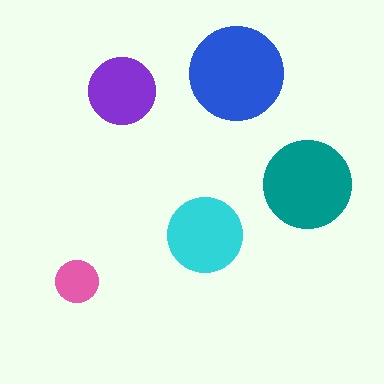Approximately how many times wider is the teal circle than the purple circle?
About 1.5 times wider.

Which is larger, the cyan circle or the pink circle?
The cyan one.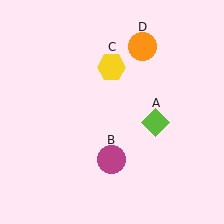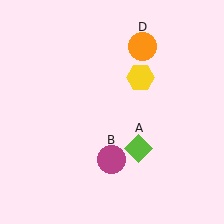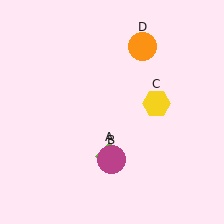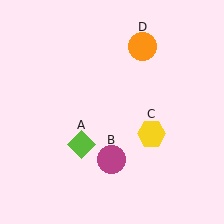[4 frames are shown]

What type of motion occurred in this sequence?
The lime diamond (object A), yellow hexagon (object C) rotated clockwise around the center of the scene.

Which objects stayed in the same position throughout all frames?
Magenta circle (object B) and orange circle (object D) remained stationary.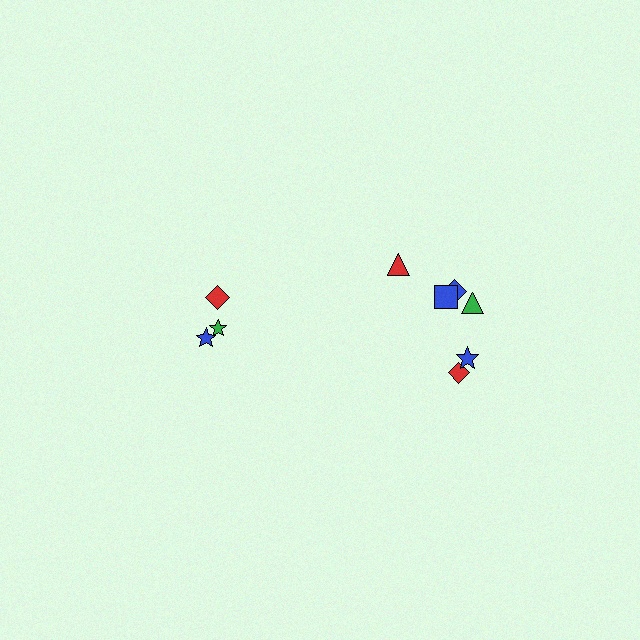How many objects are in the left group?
There are 3 objects.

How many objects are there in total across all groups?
There are 9 objects.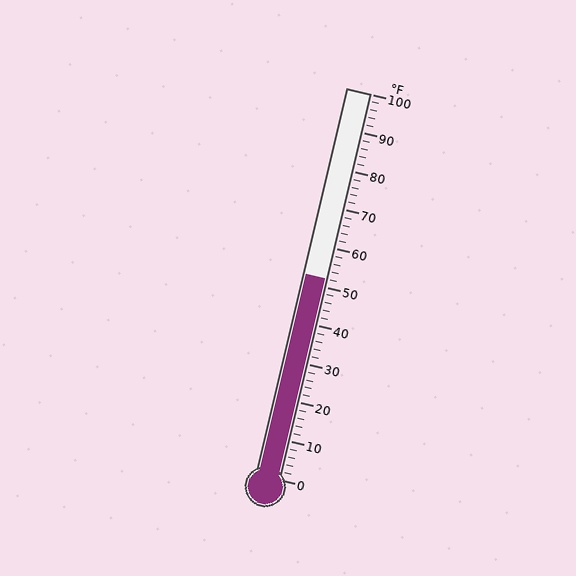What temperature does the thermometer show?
The thermometer shows approximately 52°F.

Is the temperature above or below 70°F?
The temperature is below 70°F.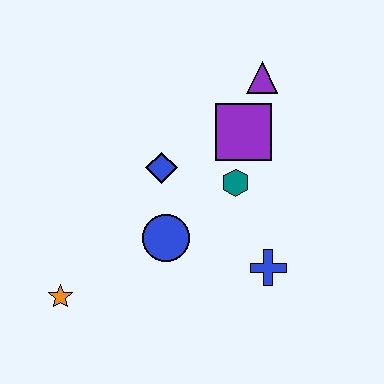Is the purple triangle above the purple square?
Yes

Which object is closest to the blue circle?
The blue diamond is closest to the blue circle.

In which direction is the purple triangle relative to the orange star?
The purple triangle is above the orange star.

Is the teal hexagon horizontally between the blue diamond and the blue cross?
Yes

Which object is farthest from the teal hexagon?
The orange star is farthest from the teal hexagon.